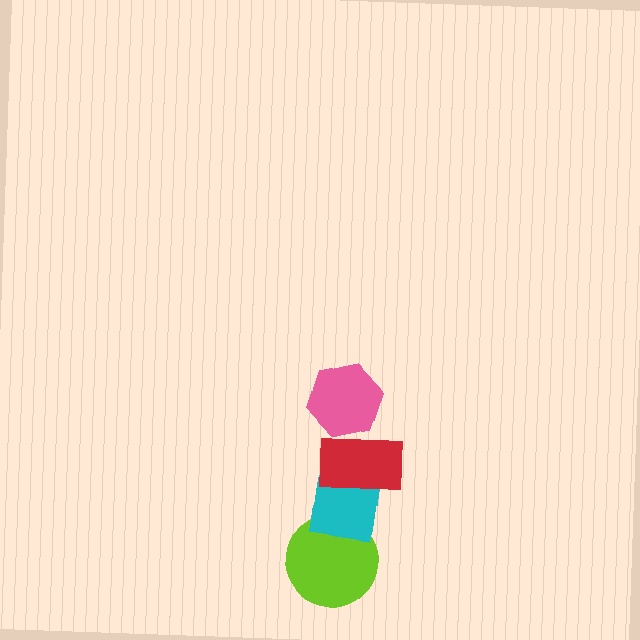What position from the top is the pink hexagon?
The pink hexagon is 1st from the top.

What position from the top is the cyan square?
The cyan square is 3rd from the top.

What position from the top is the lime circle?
The lime circle is 4th from the top.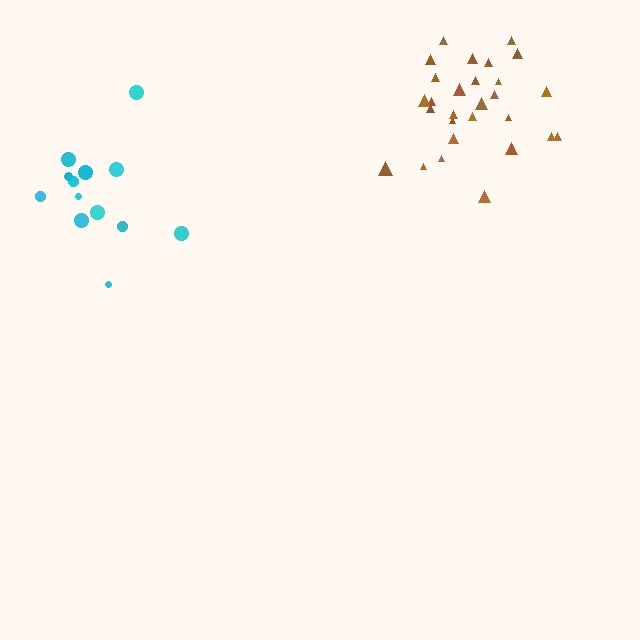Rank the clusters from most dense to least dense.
brown, cyan.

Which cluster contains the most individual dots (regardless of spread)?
Brown (28).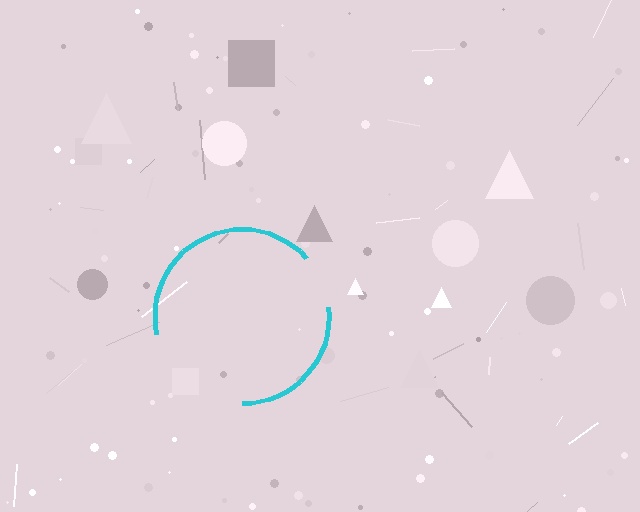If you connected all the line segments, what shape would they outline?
They would outline a circle.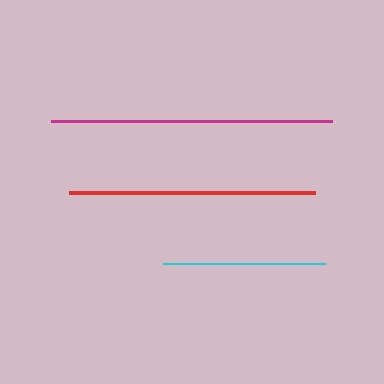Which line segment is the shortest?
The cyan line is the shortest at approximately 162 pixels.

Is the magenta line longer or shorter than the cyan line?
The magenta line is longer than the cyan line.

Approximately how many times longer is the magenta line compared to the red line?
The magenta line is approximately 1.1 times the length of the red line.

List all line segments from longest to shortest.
From longest to shortest: magenta, red, cyan.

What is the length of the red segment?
The red segment is approximately 246 pixels long.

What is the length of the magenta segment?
The magenta segment is approximately 281 pixels long.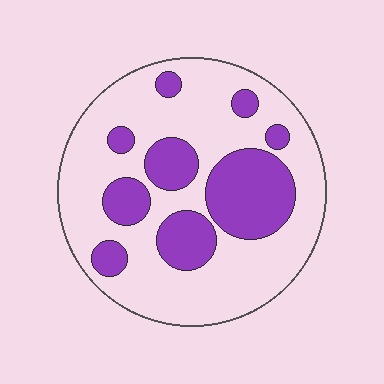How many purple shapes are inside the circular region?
9.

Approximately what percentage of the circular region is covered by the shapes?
Approximately 30%.